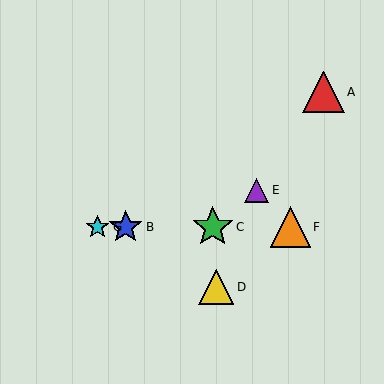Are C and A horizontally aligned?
No, C is at y≈227 and A is at y≈92.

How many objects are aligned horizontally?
4 objects (B, C, F, G) are aligned horizontally.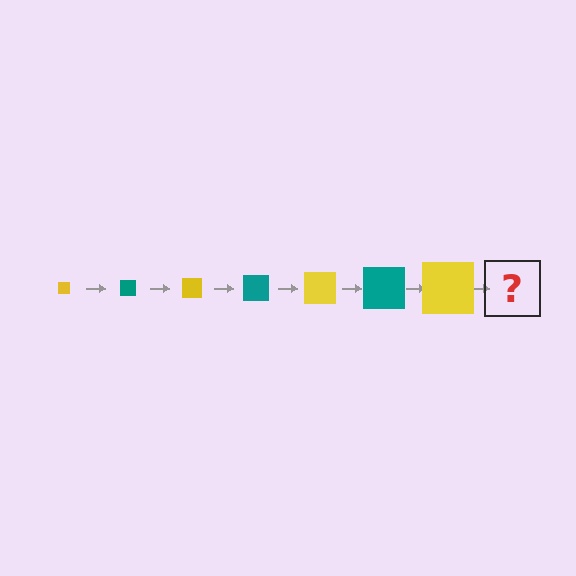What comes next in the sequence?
The next element should be a teal square, larger than the previous one.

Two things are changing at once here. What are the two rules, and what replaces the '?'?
The two rules are that the square grows larger each step and the color cycles through yellow and teal. The '?' should be a teal square, larger than the previous one.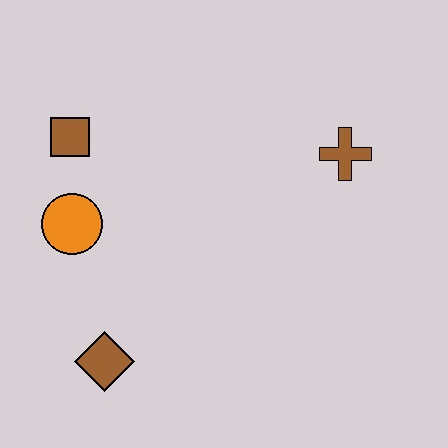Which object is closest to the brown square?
The orange circle is closest to the brown square.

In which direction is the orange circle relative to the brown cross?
The orange circle is to the left of the brown cross.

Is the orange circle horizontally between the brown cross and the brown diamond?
No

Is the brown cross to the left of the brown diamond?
No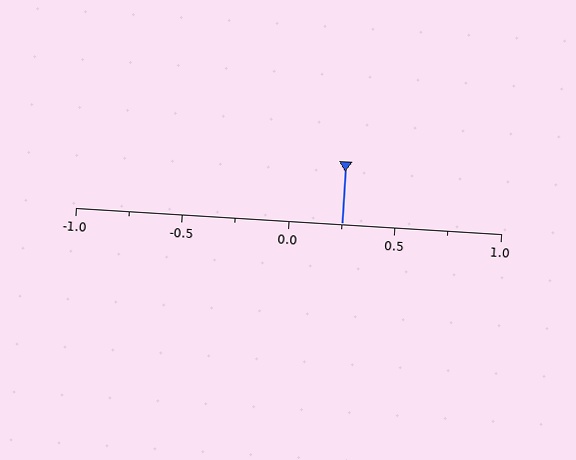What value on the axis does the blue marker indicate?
The marker indicates approximately 0.25.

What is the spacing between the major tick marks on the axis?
The major ticks are spaced 0.5 apart.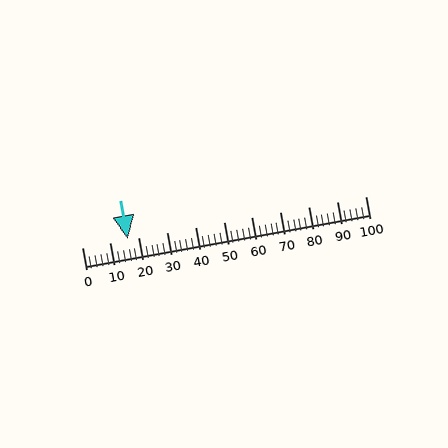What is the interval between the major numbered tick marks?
The major tick marks are spaced 10 units apart.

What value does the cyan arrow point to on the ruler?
The cyan arrow points to approximately 16.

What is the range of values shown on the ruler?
The ruler shows values from 0 to 100.